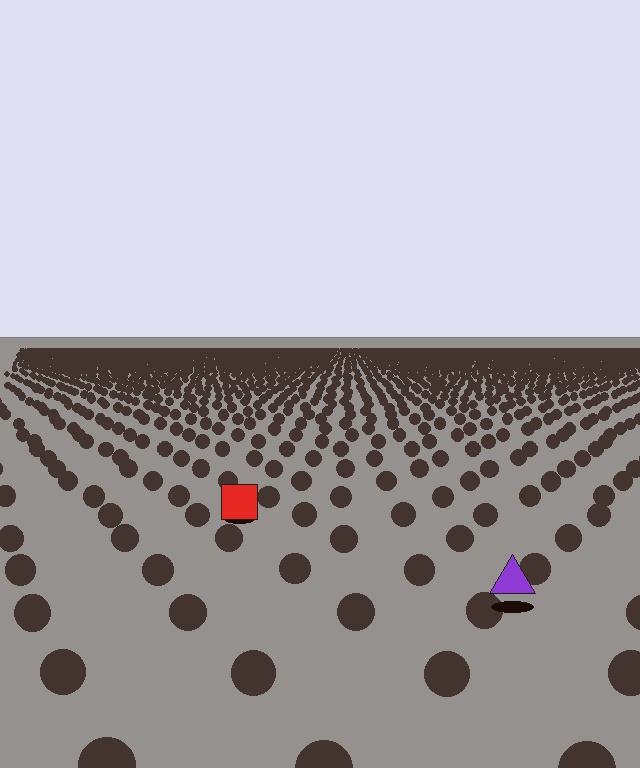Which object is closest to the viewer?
The purple triangle is closest. The texture marks near it are larger and more spread out.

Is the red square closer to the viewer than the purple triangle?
No. The purple triangle is closer — you can tell from the texture gradient: the ground texture is coarser near it.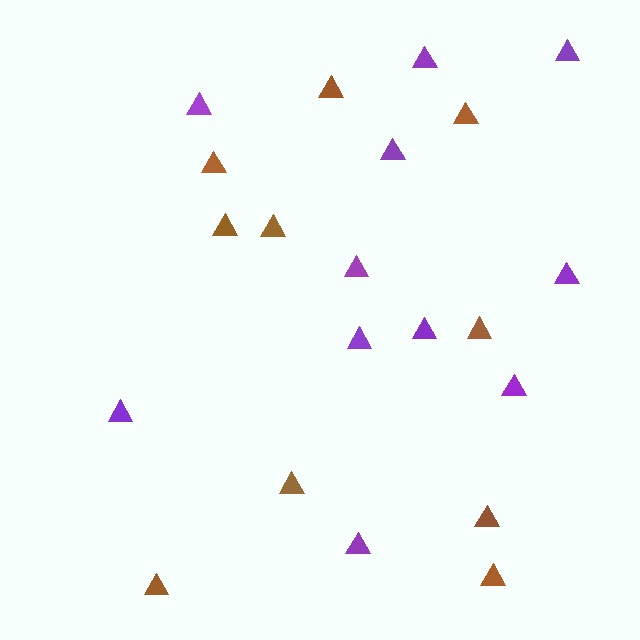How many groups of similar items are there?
There are 2 groups: one group of brown triangles (10) and one group of purple triangles (11).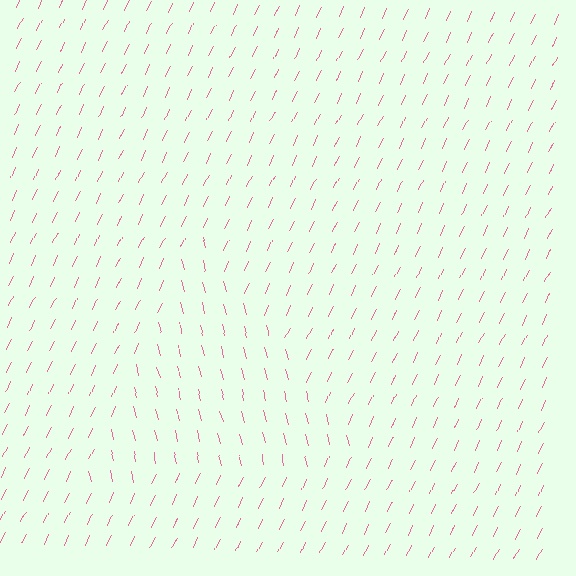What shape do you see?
I see a triangle.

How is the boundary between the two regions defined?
The boundary is defined purely by a change in line orientation (approximately 40 degrees difference). All lines are the same color and thickness.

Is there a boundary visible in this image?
Yes, there is a texture boundary formed by a change in line orientation.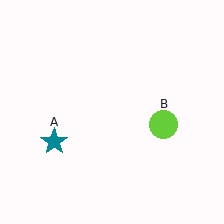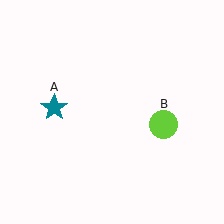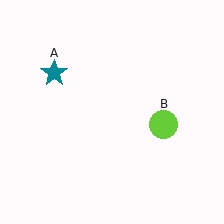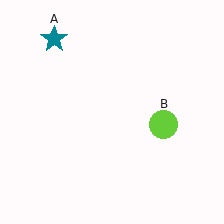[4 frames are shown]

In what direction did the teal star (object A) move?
The teal star (object A) moved up.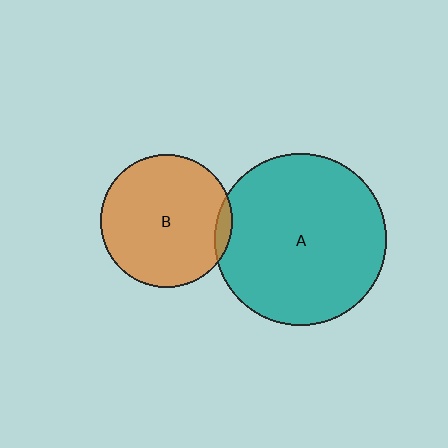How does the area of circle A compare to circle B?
Approximately 1.7 times.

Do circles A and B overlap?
Yes.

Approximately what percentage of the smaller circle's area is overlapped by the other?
Approximately 5%.